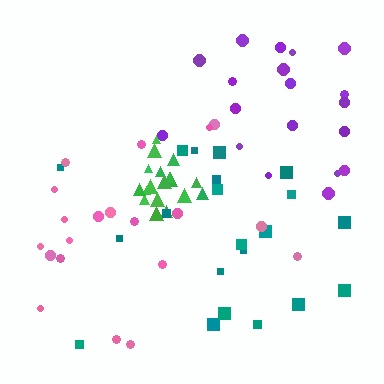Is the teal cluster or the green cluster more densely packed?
Green.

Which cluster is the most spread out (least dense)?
Teal.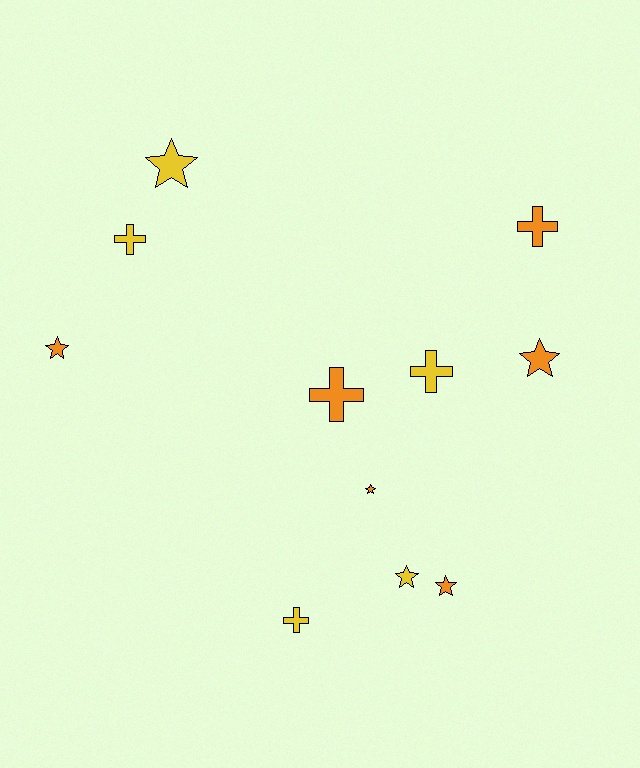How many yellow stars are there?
There are 2 yellow stars.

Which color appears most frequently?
Orange, with 6 objects.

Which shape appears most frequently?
Star, with 6 objects.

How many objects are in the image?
There are 11 objects.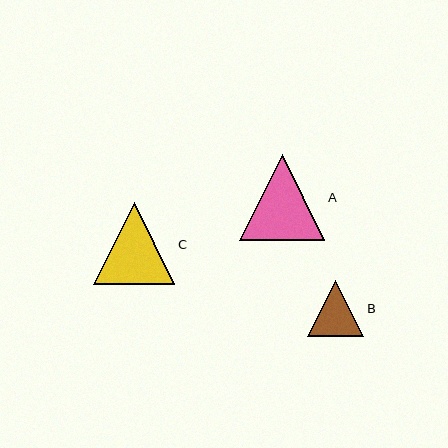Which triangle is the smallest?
Triangle B is the smallest with a size of approximately 56 pixels.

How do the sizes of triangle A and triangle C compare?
Triangle A and triangle C are approximately the same size.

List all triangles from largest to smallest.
From largest to smallest: A, C, B.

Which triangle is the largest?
Triangle A is the largest with a size of approximately 85 pixels.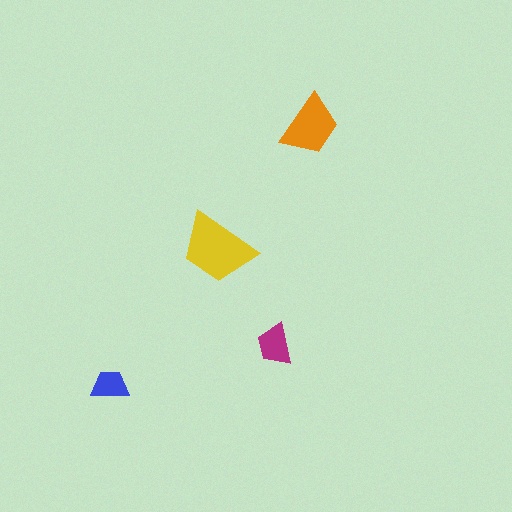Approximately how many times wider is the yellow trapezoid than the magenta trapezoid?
About 2 times wider.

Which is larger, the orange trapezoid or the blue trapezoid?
The orange one.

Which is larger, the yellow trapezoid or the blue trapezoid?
The yellow one.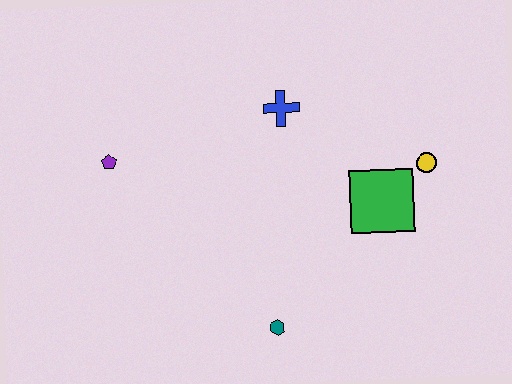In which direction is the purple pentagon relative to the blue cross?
The purple pentagon is to the left of the blue cross.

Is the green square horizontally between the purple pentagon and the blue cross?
No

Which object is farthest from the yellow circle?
The purple pentagon is farthest from the yellow circle.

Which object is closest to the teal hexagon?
The green square is closest to the teal hexagon.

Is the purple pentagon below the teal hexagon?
No